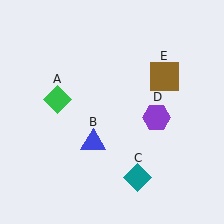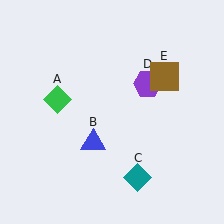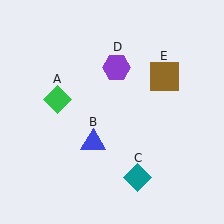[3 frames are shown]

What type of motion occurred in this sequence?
The purple hexagon (object D) rotated counterclockwise around the center of the scene.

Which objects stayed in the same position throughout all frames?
Green diamond (object A) and blue triangle (object B) and teal diamond (object C) and brown square (object E) remained stationary.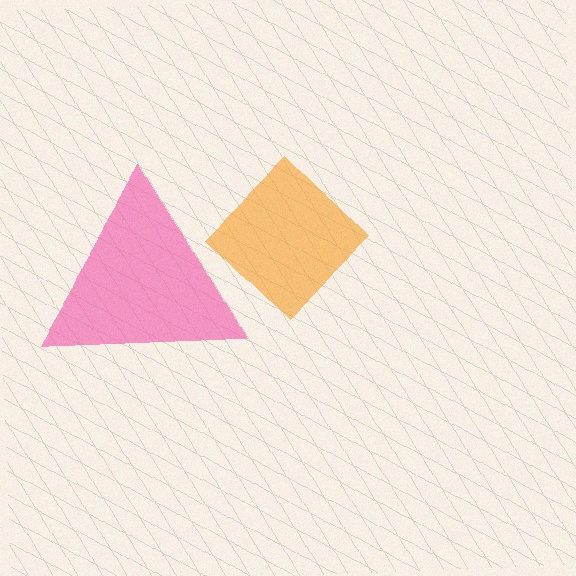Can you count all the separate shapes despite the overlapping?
Yes, there are 2 separate shapes.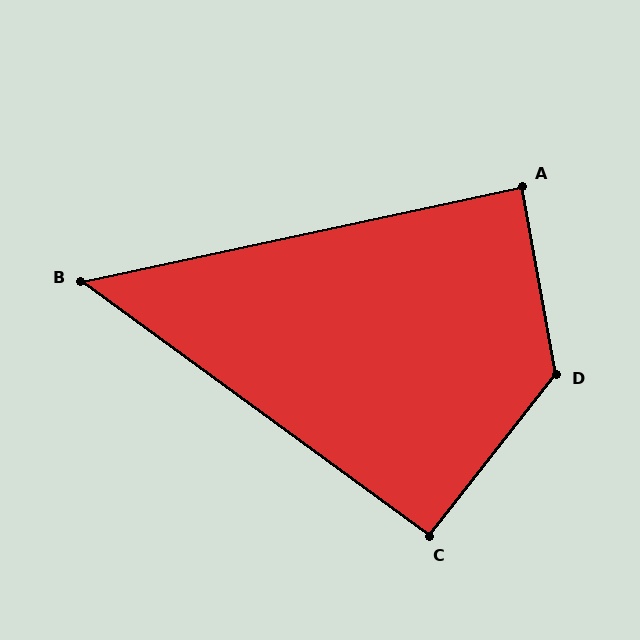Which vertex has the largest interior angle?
D, at approximately 132 degrees.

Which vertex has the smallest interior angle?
B, at approximately 48 degrees.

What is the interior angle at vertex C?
Approximately 92 degrees (approximately right).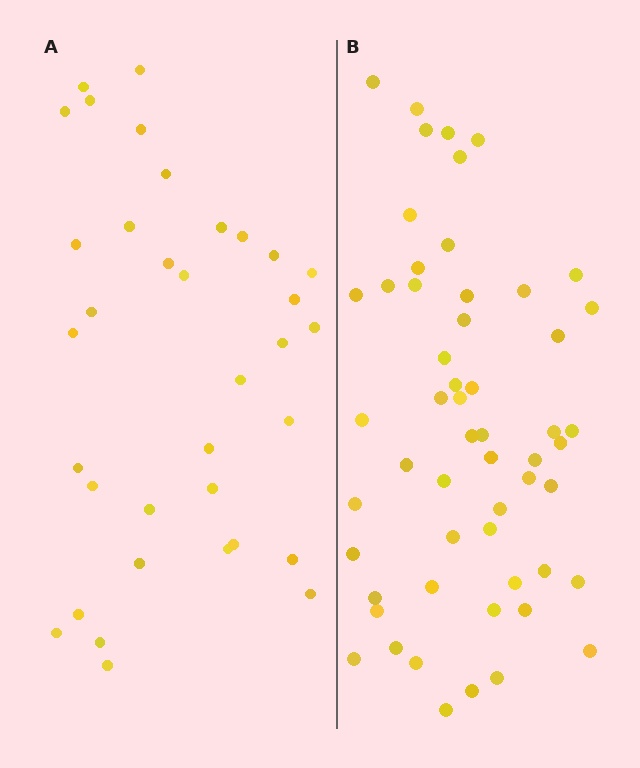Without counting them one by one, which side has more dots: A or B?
Region B (the right region) has more dots.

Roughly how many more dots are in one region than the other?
Region B has approximately 20 more dots than region A.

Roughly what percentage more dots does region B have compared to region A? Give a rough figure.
About 55% more.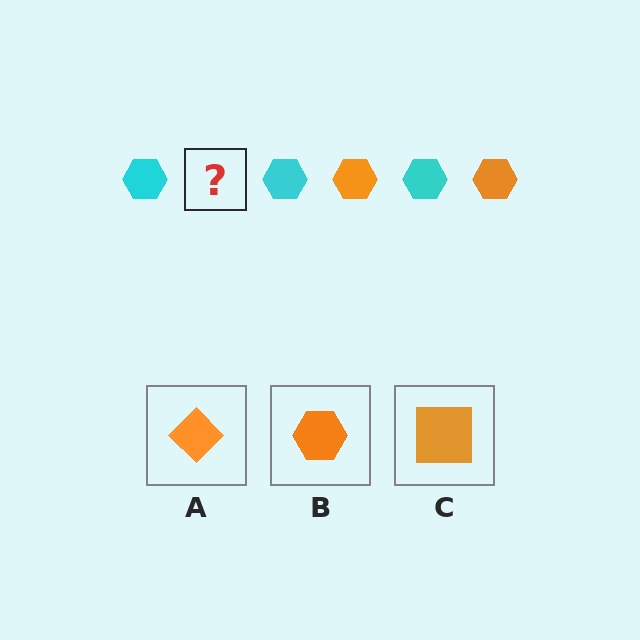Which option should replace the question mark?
Option B.